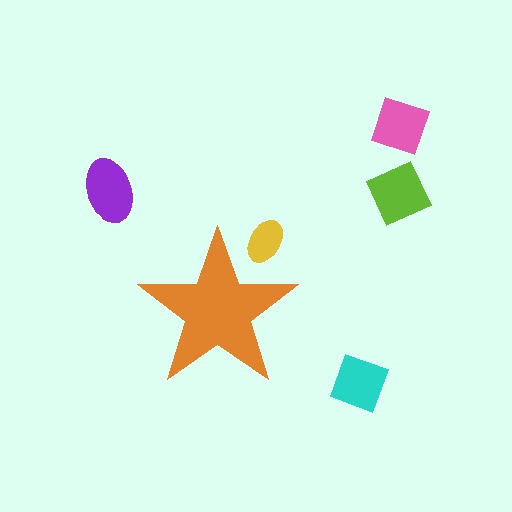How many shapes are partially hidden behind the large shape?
1 shape is partially hidden.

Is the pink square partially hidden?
No, the pink square is fully visible.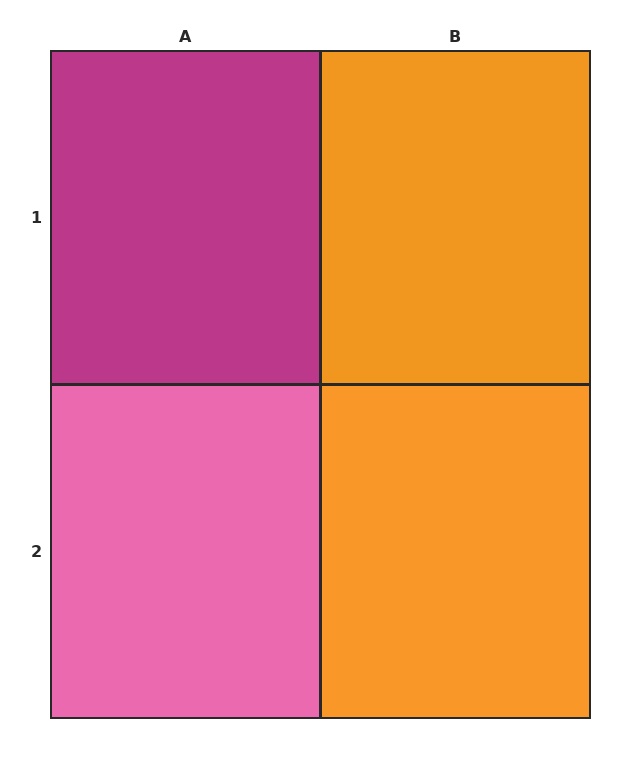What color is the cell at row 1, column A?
Magenta.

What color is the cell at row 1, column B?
Orange.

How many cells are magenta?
1 cell is magenta.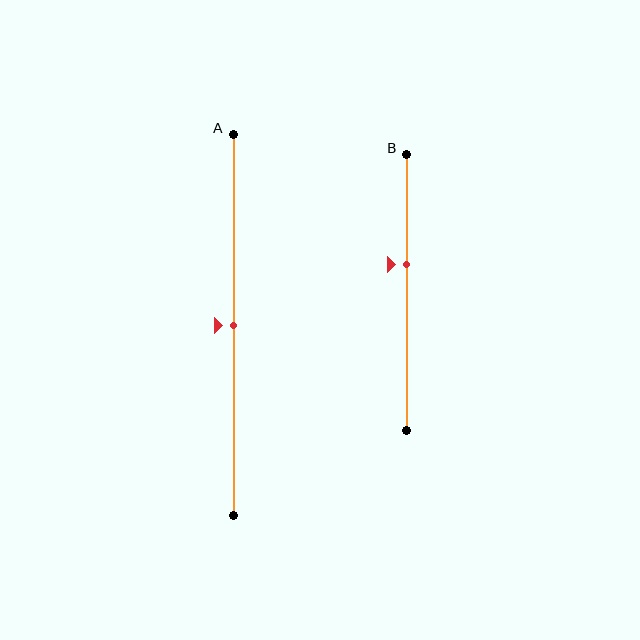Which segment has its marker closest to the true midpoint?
Segment A has its marker closest to the true midpoint.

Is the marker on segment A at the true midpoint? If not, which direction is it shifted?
Yes, the marker on segment A is at the true midpoint.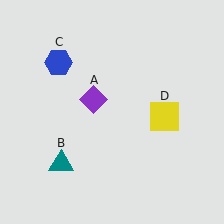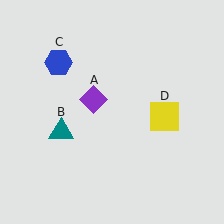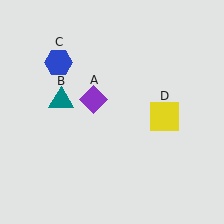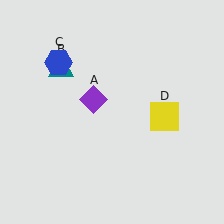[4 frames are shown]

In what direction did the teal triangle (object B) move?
The teal triangle (object B) moved up.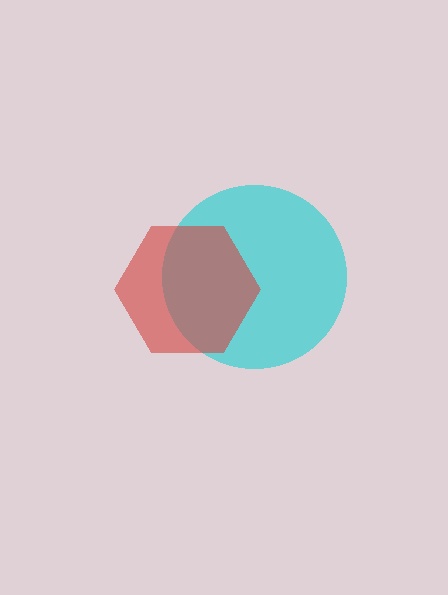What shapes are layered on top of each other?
The layered shapes are: a cyan circle, a red hexagon.